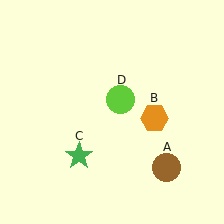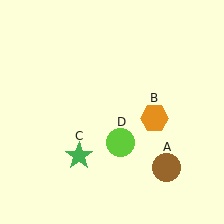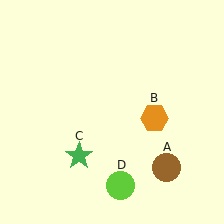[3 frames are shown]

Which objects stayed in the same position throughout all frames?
Brown circle (object A) and orange hexagon (object B) and green star (object C) remained stationary.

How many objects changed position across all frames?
1 object changed position: lime circle (object D).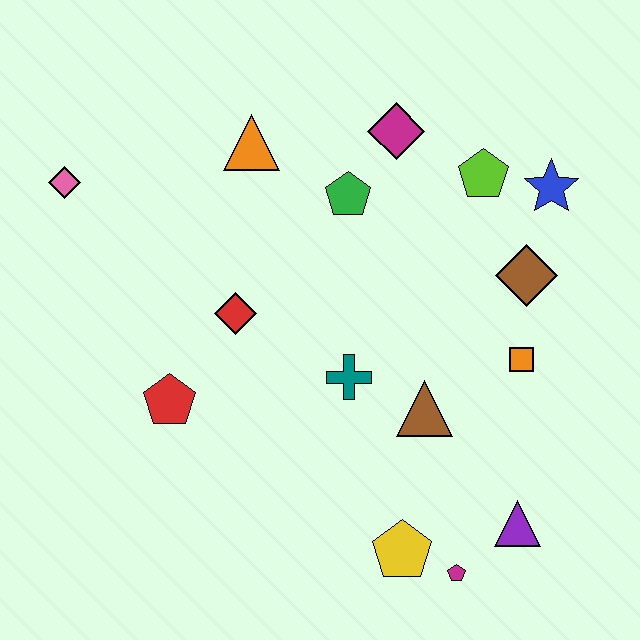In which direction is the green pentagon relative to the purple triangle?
The green pentagon is above the purple triangle.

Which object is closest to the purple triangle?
The magenta pentagon is closest to the purple triangle.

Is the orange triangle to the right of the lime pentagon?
No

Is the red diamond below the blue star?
Yes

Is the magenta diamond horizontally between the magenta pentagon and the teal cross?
Yes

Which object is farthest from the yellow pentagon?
The pink diamond is farthest from the yellow pentagon.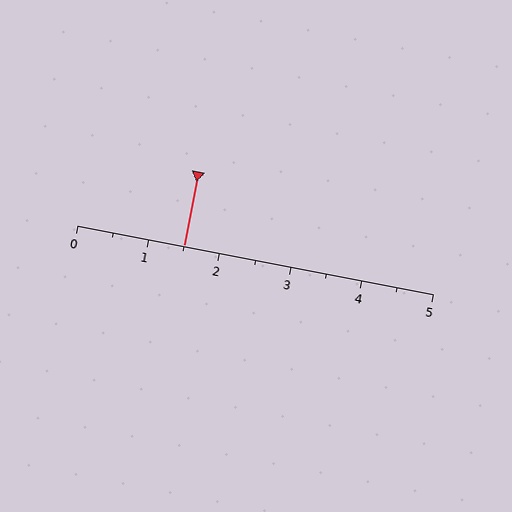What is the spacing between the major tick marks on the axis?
The major ticks are spaced 1 apart.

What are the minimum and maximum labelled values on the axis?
The axis runs from 0 to 5.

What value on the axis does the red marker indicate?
The marker indicates approximately 1.5.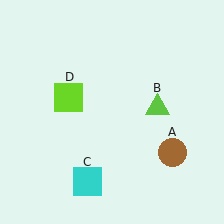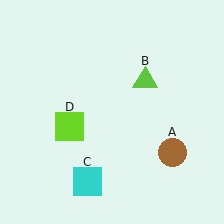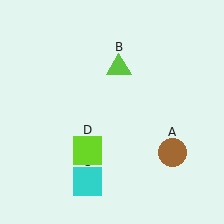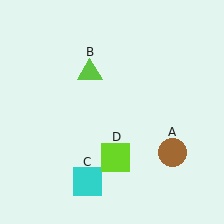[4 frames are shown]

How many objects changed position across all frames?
2 objects changed position: lime triangle (object B), lime square (object D).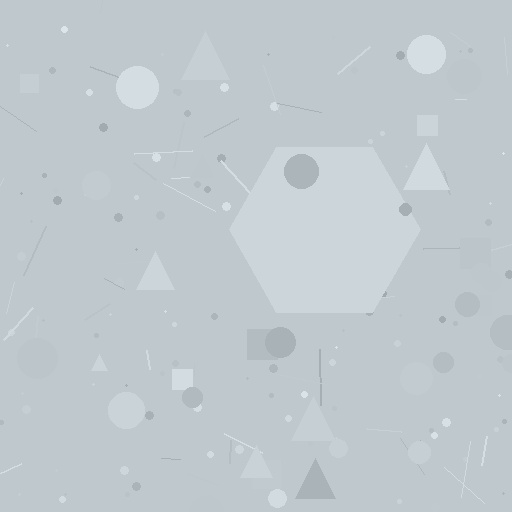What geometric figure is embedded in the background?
A hexagon is embedded in the background.